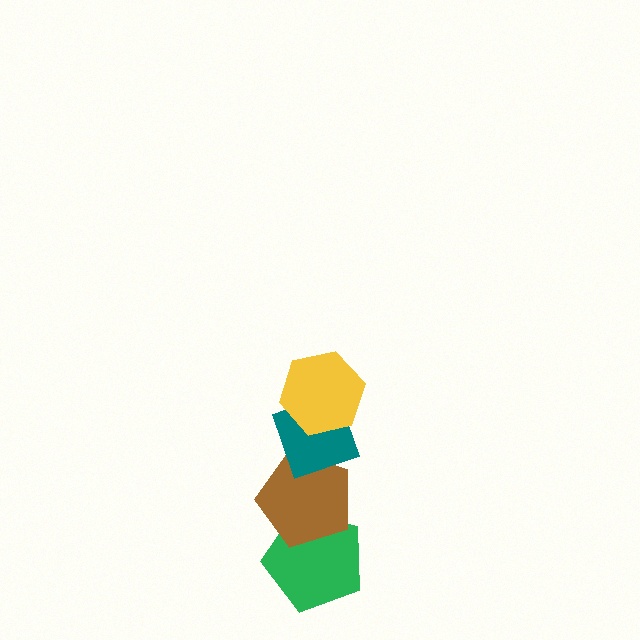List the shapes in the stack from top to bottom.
From top to bottom: the yellow hexagon, the teal diamond, the brown pentagon, the green pentagon.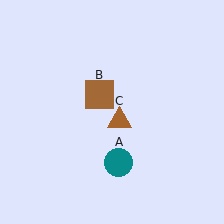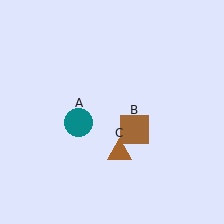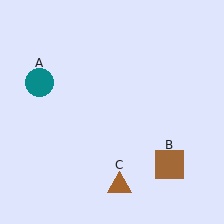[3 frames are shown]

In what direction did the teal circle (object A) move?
The teal circle (object A) moved up and to the left.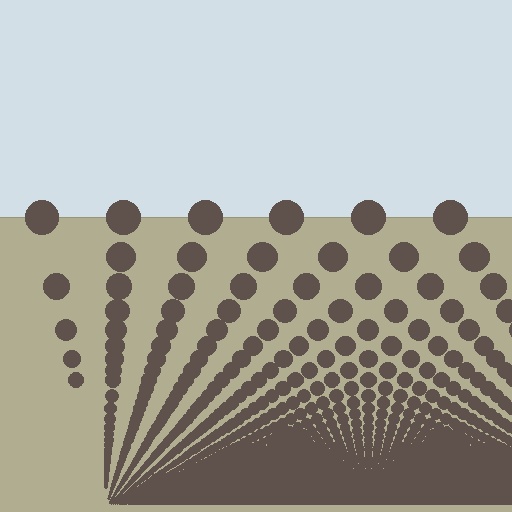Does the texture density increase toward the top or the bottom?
Density increases toward the bottom.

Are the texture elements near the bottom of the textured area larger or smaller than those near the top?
Smaller. The gradient is inverted — elements near the bottom are smaller and denser.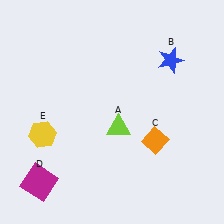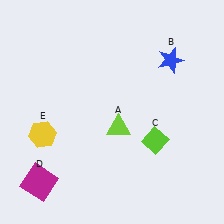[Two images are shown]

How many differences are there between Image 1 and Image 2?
There is 1 difference between the two images.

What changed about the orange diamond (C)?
In Image 1, C is orange. In Image 2, it changed to lime.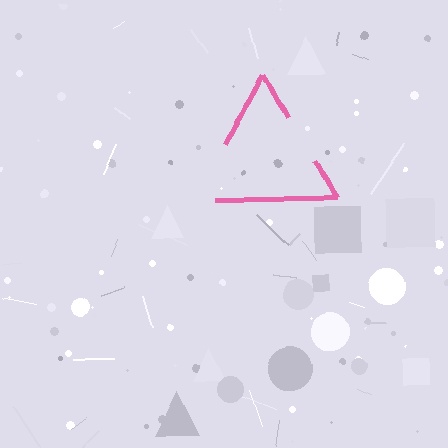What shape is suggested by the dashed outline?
The dashed outline suggests a triangle.